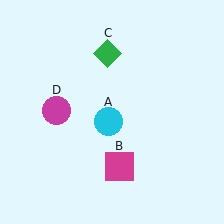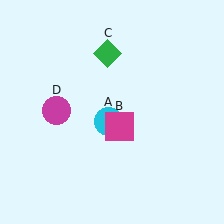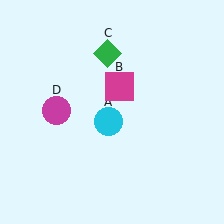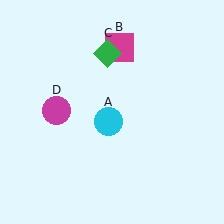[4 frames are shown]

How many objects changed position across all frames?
1 object changed position: magenta square (object B).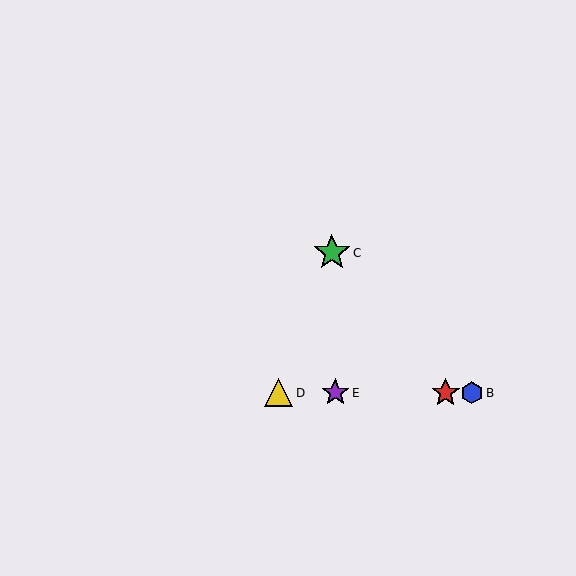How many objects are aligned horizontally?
4 objects (A, B, D, E) are aligned horizontally.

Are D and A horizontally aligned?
Yes, both are at y≈393.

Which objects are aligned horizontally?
Objects A, B, D, E are aligned horizontally.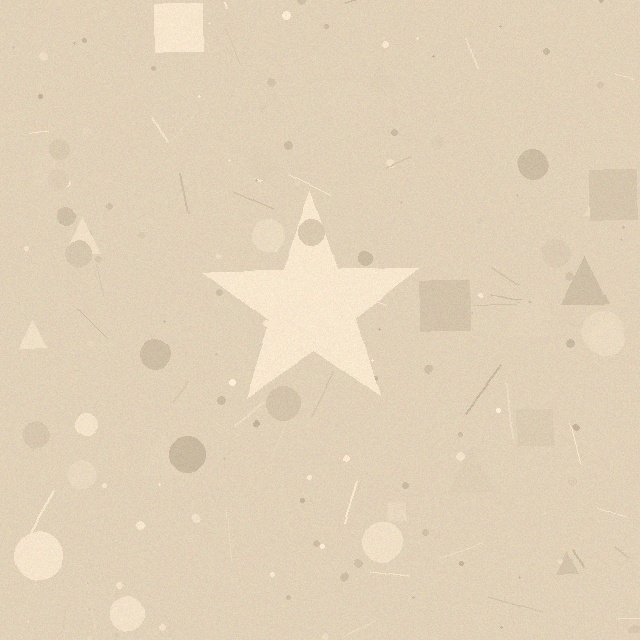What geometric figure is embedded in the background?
A star is embedded in the background.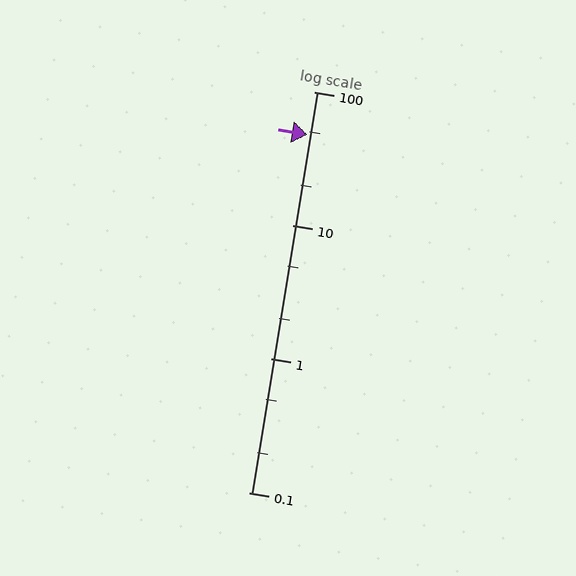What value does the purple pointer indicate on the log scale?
The pointer indicates approximately 48.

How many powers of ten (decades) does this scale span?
The scale spans 3 decades, from 0.1 to 100.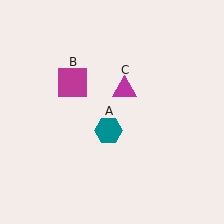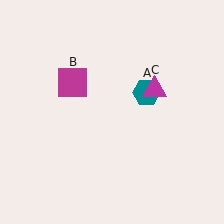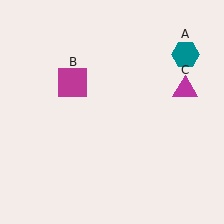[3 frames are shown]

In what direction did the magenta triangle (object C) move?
The magenta triangle (object C) moved right.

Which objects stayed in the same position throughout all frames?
Magenta square (object B) remained stationary.